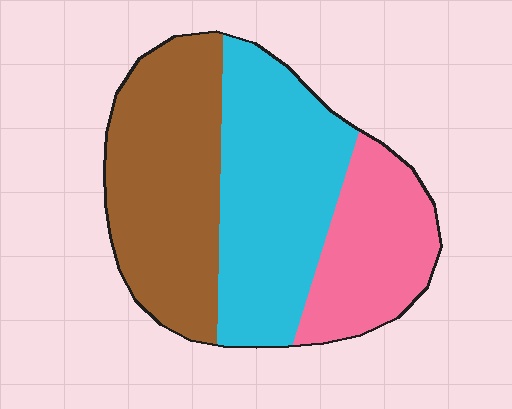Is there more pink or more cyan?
Cyan.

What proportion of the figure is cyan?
Cyan covers around 40% of the figure.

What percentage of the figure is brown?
Brown covers roughly 40% of the figure.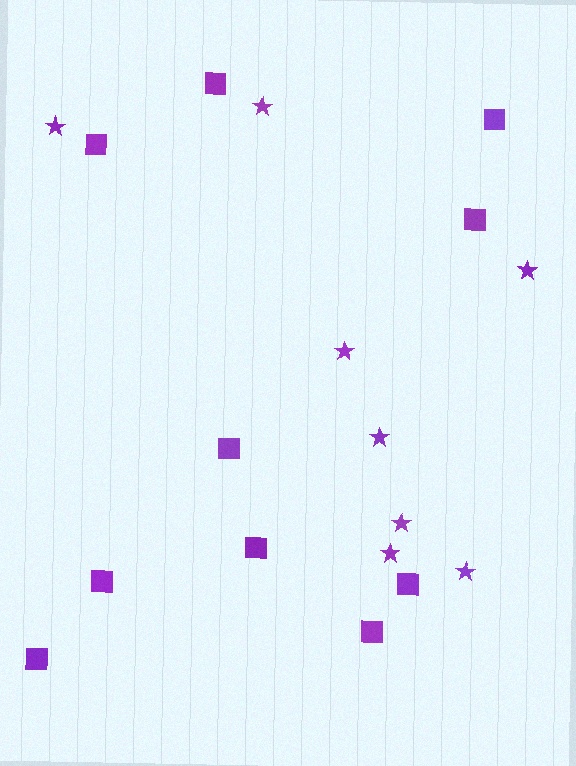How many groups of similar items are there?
There are 2 groups: one group of stars (8) and one group of squares (10).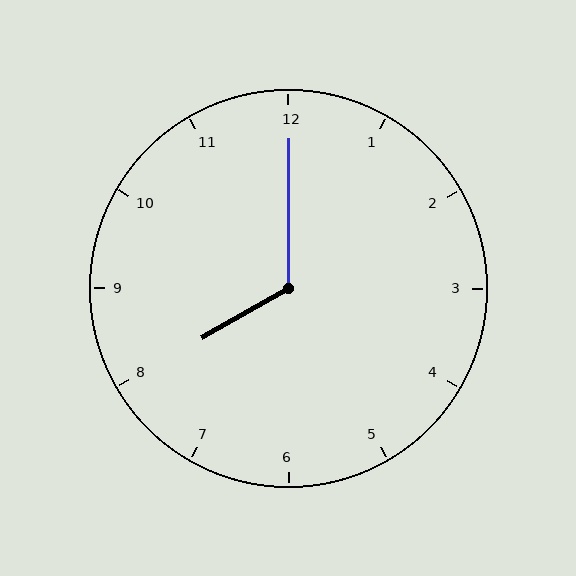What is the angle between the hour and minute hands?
Approximately 120 degrees.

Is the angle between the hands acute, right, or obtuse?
It is obtuse.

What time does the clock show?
8:00.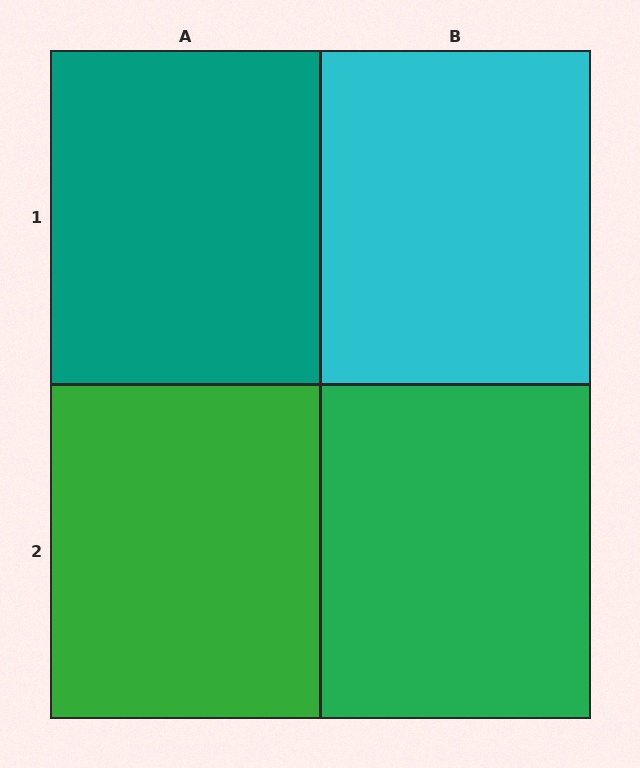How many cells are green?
2 cells are green.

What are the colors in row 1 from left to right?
Teal, cyan.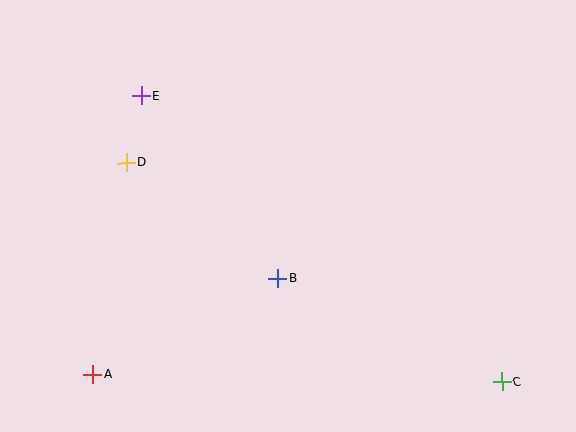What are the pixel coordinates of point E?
Point E is at (141, 96).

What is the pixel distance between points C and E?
The distance between C and E is 460 pixels.